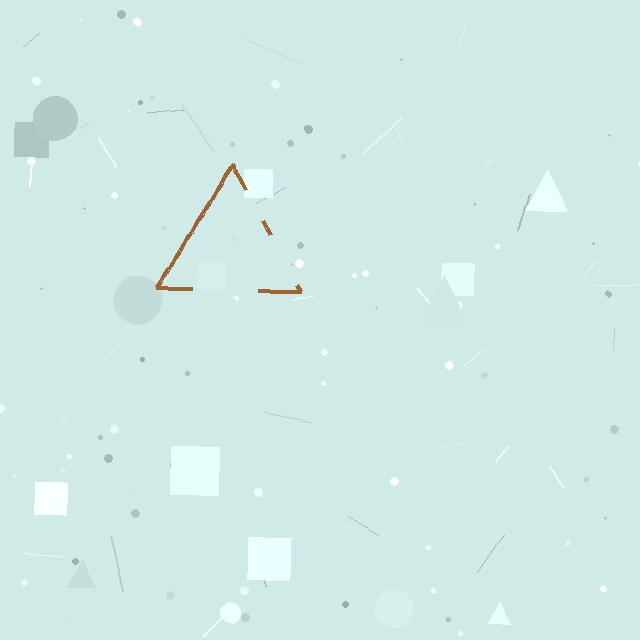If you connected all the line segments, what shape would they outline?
They would outline a triangle.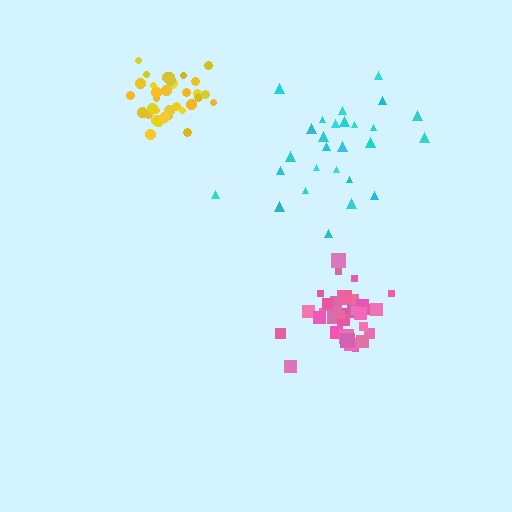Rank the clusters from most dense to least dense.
yellow, pink, cyan.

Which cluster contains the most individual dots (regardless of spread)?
Pink (35).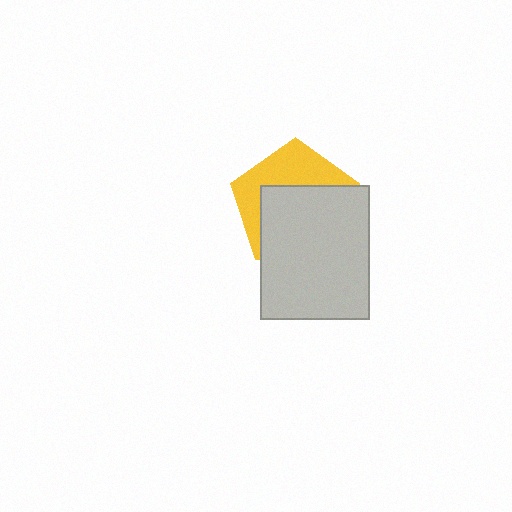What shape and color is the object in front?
The object in front is a light gray rectangle.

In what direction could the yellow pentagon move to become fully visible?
The yellow pentagon could move up. That would shift it out from behind the light gray rectangle entirely.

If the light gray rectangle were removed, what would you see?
You would see the complete yellow pentagon.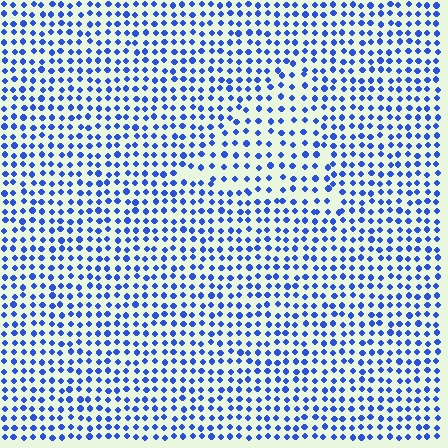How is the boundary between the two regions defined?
The boundary is defined by a change in element density (approximately 1.5x ratio). All elements are the same color, size, and shape.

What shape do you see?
I see a triangle.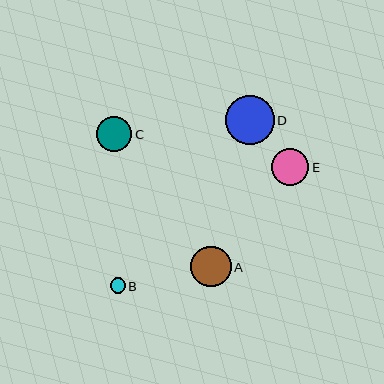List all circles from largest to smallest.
From largest to smallest: D, A, E, C, B.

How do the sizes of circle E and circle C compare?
Circle E and circle C are approximately the same size.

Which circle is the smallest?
Circle B is the smallest with a size of approximately 15 pixels.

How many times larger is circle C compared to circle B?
Circle C is approximately 2.3 times the size of circle B.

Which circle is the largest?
Circle D is the largest with a size of approximately 49 pixels.